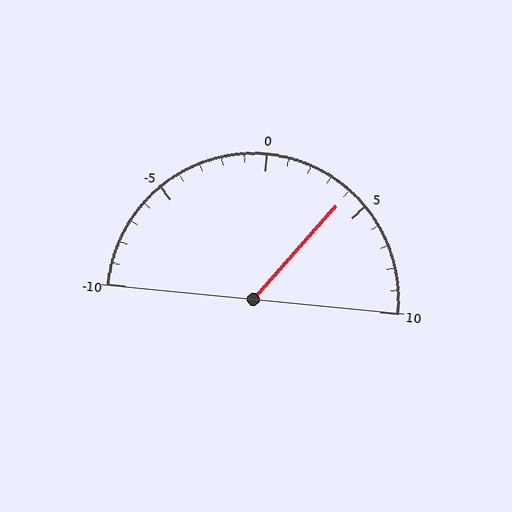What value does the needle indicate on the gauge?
The needle indicates approximately 4.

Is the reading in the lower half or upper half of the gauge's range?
The reading is in the upper half of the range (-10 to 10).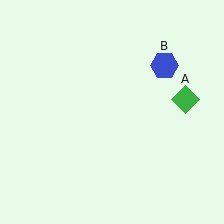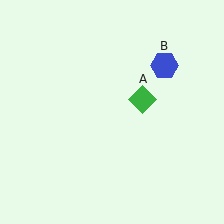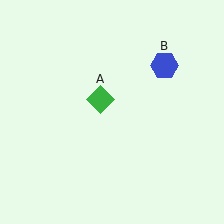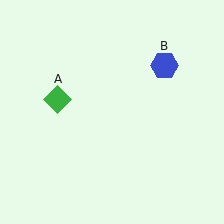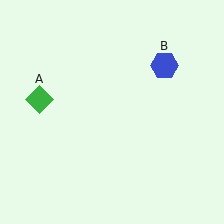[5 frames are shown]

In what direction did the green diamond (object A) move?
The green diamond (object A) moved left.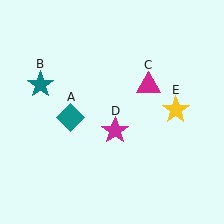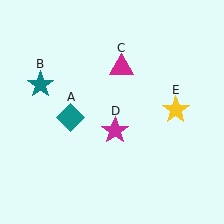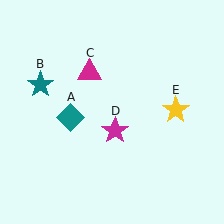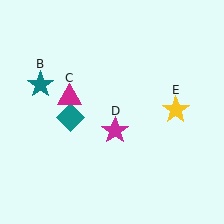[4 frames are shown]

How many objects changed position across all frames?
1 object changed position: magenta triangle (object C).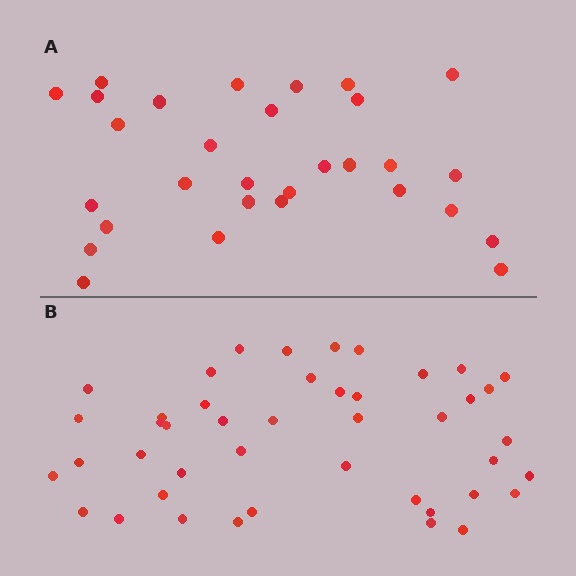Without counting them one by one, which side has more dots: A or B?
Region B (the bottom region) has more dots.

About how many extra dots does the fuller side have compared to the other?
Region B has approximately 15 more dots than region A.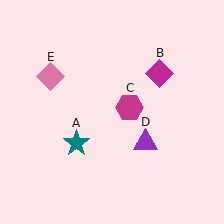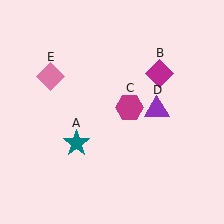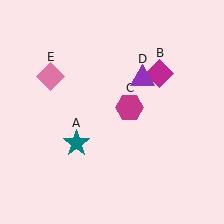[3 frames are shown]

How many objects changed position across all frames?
1 object changed position: purple triangle (object D).